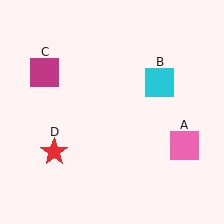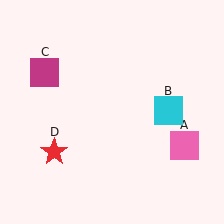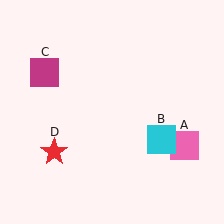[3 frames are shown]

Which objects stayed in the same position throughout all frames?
Pink square (object A) and magenta square (object C) and red star (object D) remained stationary.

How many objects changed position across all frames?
1 object changed position: cyan square (object B).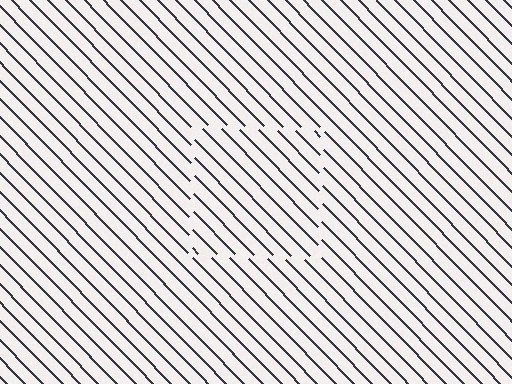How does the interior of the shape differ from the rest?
The interior of the shape contains the same grating, shifted by half a period — the contour is defined by the phase discontinuity where line-ends from the inner and outer gratings abut.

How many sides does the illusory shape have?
4 sides — the line-ends trace a square.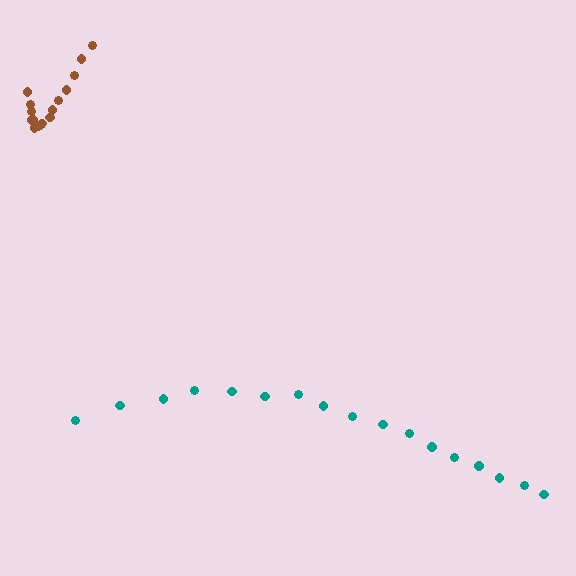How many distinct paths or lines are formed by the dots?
There are 2 distinct paths.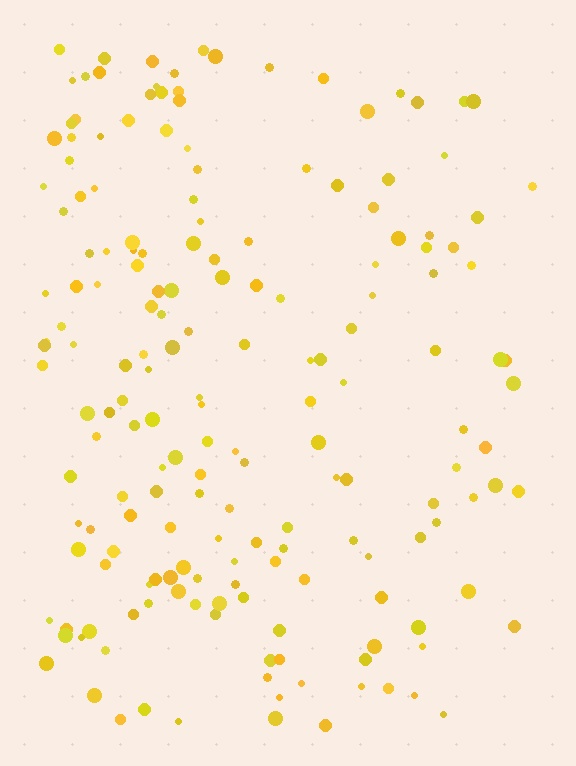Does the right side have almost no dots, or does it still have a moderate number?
Still a moderate number, just noticeably fewer than the left.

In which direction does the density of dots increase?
From right to left, with the left side densest.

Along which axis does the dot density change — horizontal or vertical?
Horizontal.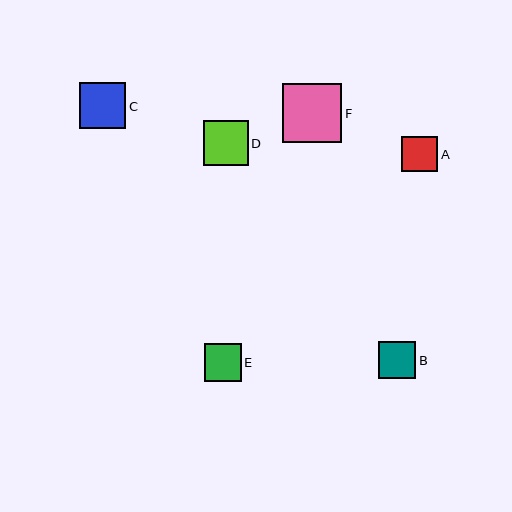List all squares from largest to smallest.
From largest to smallest: F, C, D, E, B, A.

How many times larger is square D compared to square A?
Square D is approximately 1.3 times the size of square A.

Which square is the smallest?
Square A is the smallest with a size of approximately 36 pixels.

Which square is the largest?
Square F is the largest with a size of approximately 59 pixels.